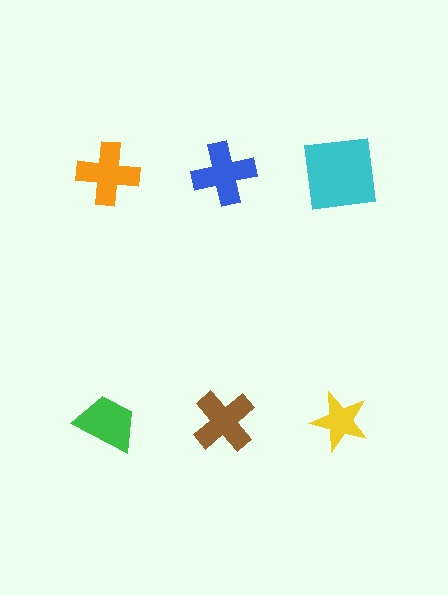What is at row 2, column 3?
A yellow star.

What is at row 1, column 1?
An orange cross.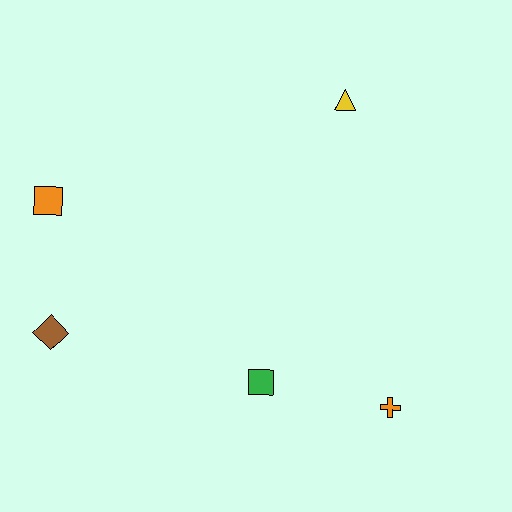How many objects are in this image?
There are 5 objects.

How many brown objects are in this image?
There is 1 brown object.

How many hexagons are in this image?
There are no hexagons.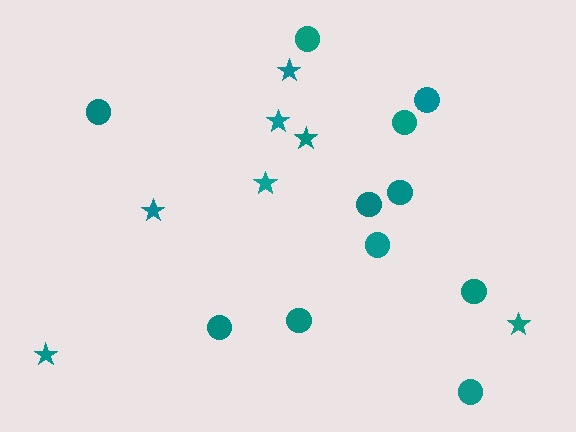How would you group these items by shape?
There are 2 groups: one group of circles (11) and one group of stars (7).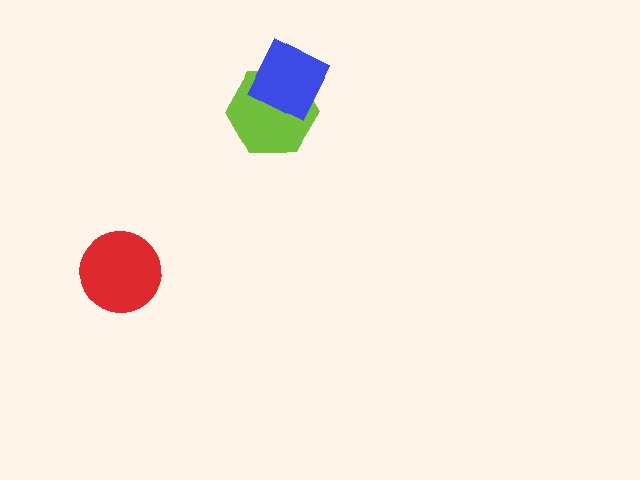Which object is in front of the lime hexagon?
The blue square is in front of the lime hexagon.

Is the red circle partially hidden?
No, no other shape covers it.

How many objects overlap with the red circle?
0 objects overlap with the red circle.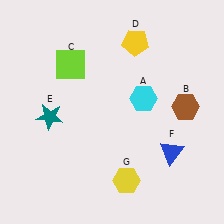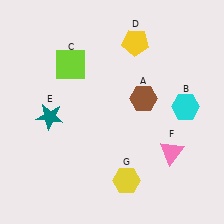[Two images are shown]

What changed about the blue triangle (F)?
In Image 1, F is blue. In Image 2, it changed to pink.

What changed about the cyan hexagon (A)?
In Image 1, A is cyan. In Image 2, it changed to brown.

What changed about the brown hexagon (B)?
In Image 1, B is brown. In Image 2, it changed to cyan.